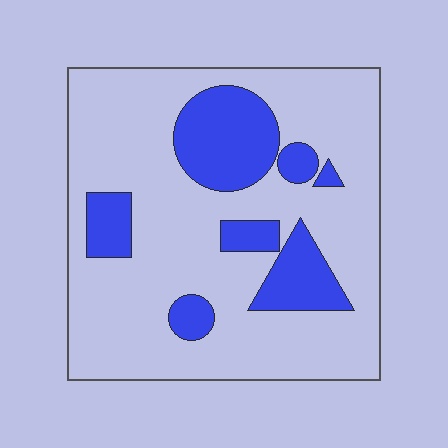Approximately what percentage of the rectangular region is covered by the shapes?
Approximately 25%.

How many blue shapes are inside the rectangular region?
7.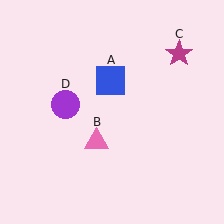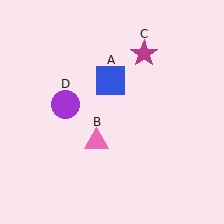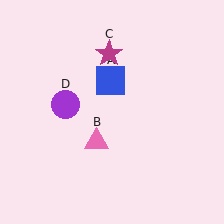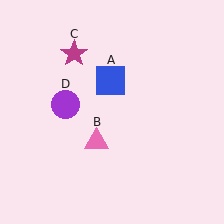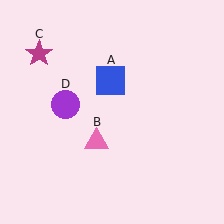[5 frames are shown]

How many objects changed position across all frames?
1 object changed position: magenta star (object C).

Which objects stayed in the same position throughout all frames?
Blue square (object A) and pink triangle (object B) and purple circle (object D) remained stationary.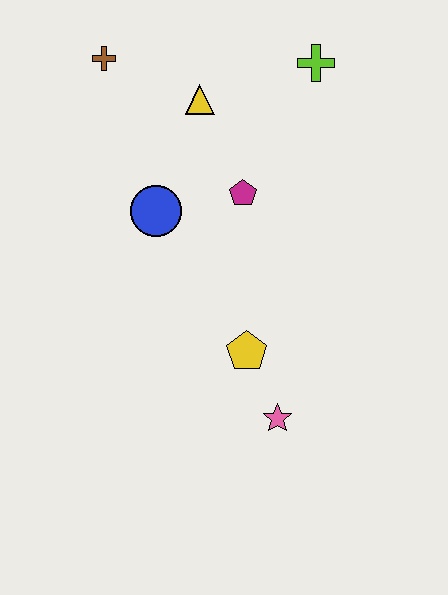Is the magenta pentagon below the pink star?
No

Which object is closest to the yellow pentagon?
The pink star is closest to the yellow pentagon.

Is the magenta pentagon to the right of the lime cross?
No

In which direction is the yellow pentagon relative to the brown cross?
The yellow pentagon is below the brown cross.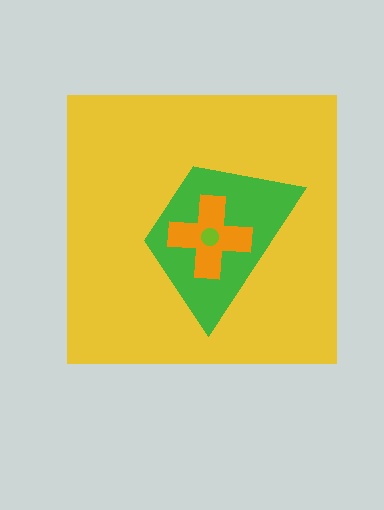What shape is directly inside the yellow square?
The green trapezoid.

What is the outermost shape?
The yellow square.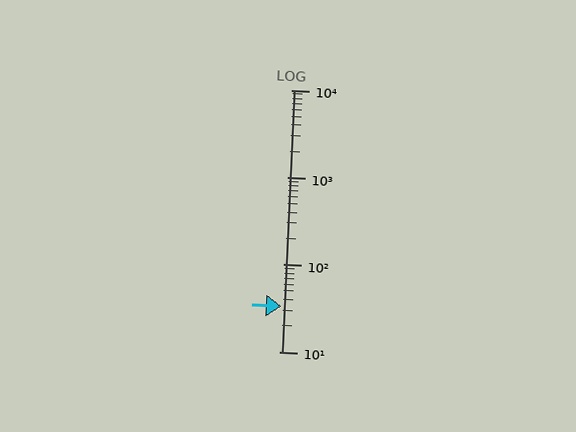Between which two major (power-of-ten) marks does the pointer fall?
The pointer is between 10 and 100.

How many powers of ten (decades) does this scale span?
The scale spans 3 decades, from 10 to 10000.